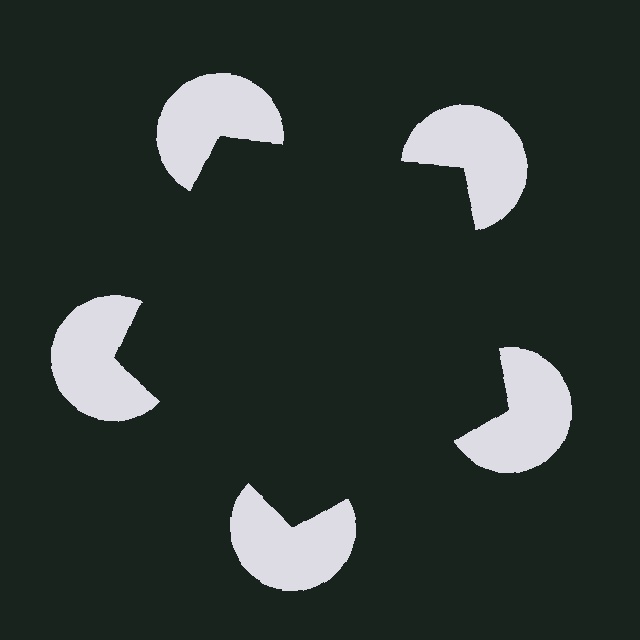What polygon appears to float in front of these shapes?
An illusory pentagon — its edges are inferred from the aligned wedge cuts in the pac-man discs, not physically drawn.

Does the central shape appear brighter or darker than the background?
It typically appears slightly darker than the background, even though no actual brightness change is drawn.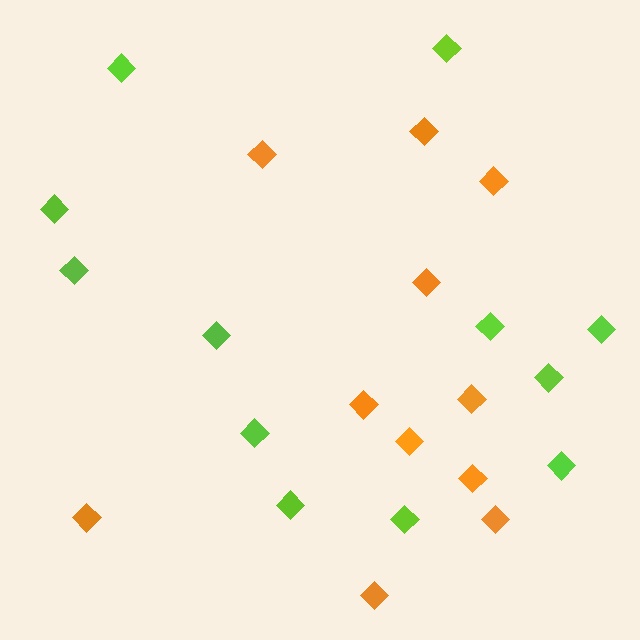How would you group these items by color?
There are 2 groups: one group of orange diamonds (11) and one group of lime diamonds (12).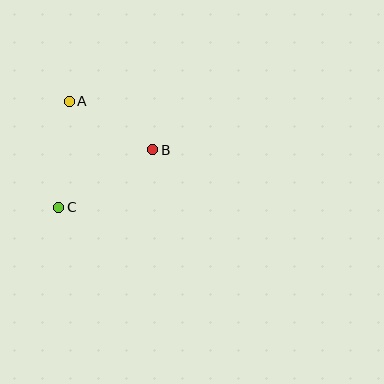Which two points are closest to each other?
Points A and B are closest to each other.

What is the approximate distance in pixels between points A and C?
The distance between A and C is approximately 106 pixels.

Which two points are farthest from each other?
Points B and C are farthest from each other.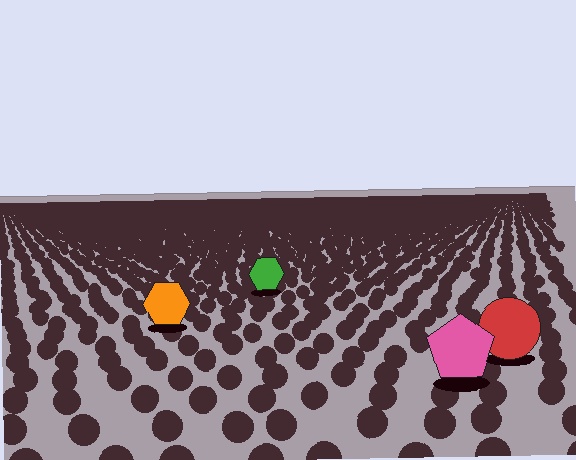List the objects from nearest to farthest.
From nearest to farthest: the pink pentagon, the red circle, the orange hexagon, the green hexagon.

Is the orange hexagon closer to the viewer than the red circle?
No. The red circle is closer — you can tell from the texture gradient: the ground texture is coarser near it.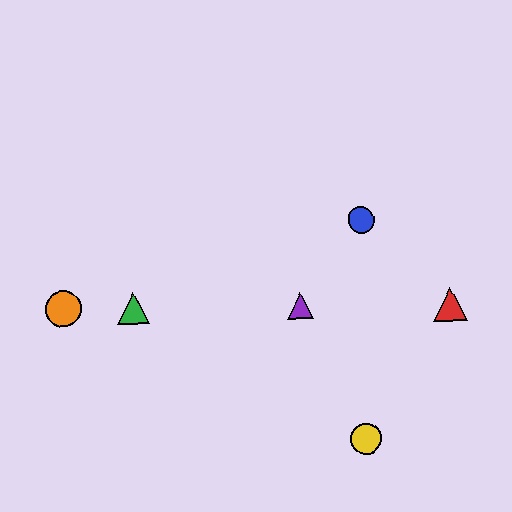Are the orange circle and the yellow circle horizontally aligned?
No, the orange circle is at y≈309 and the yellow circle is at y≈438.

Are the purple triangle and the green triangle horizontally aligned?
Yes, both are at y≈306.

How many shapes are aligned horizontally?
4 shapes (the red triangle, the green triangle, the purple triangle, the orange circle) are aligned horizontally.